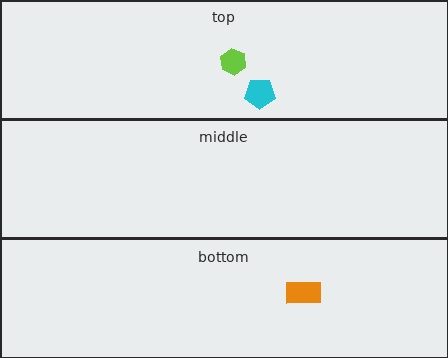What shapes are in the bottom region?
The orange rectangle.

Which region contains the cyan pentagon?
The top region.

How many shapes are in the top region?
2.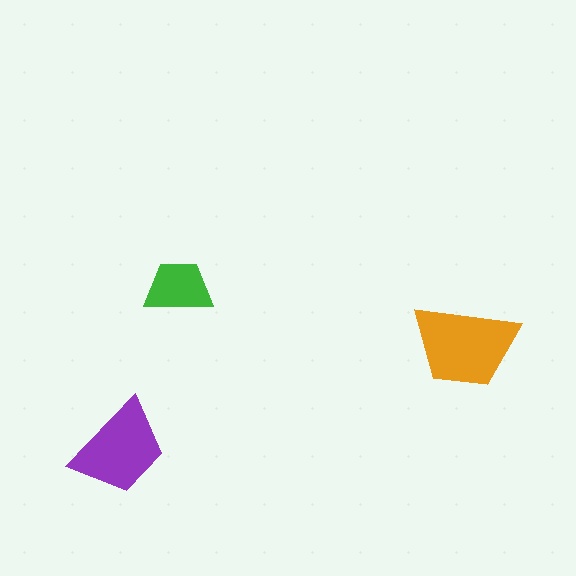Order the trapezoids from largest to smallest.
the orange one, the purple one, the green one.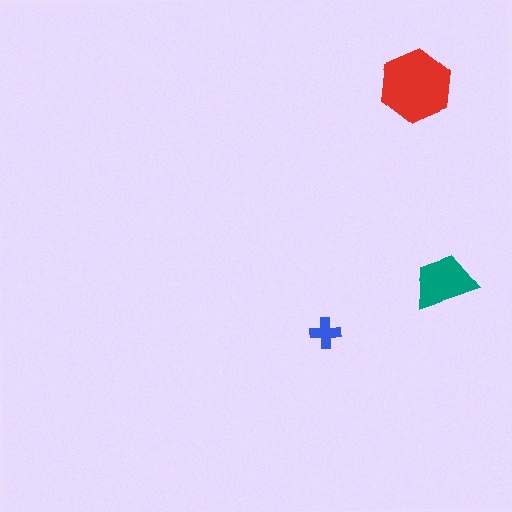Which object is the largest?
The red hexagon.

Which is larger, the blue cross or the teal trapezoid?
The teal trapezoid.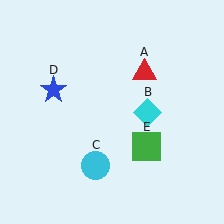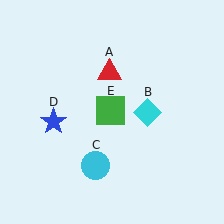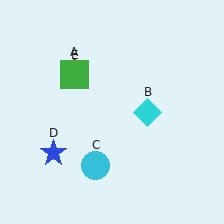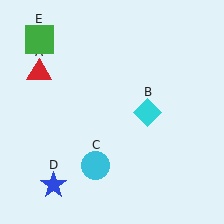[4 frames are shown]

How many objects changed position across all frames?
3 objects changed position: red triangle (object A), blue star (object D), green square (object E).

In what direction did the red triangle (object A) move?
The red triangle (object A) moved left.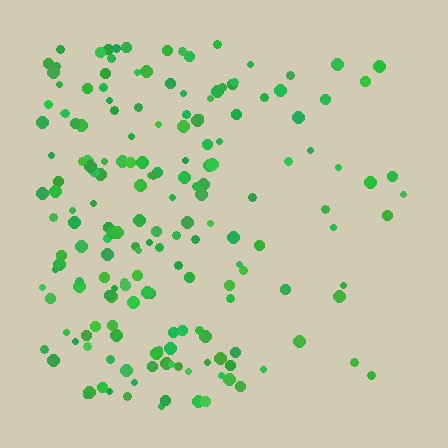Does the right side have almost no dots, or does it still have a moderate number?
Still a moderate number, just noticeably fewer than the left.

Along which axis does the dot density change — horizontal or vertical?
Horizontal.